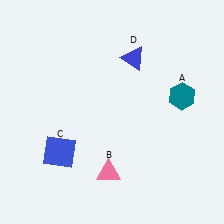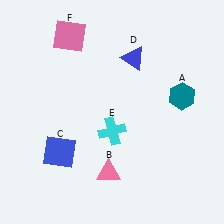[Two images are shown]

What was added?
A cyan cross (E), a pink square (F) were added in Image 2.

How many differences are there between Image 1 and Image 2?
There are 2 differences between the two images.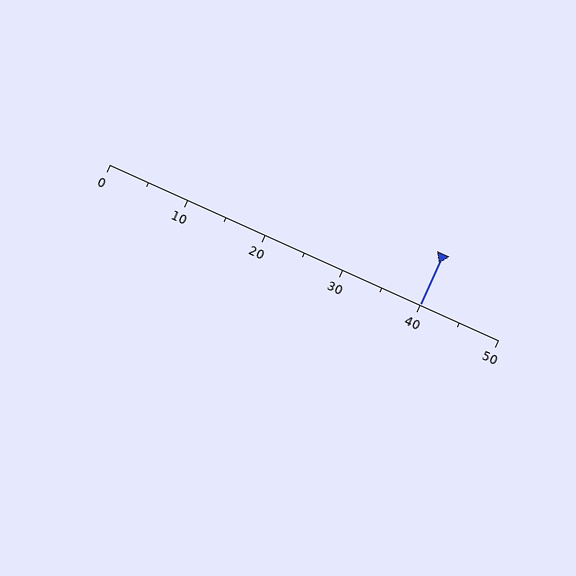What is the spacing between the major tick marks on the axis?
The major ticks are spaced 10 apart.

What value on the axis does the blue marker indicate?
The marker indicates approximately 40.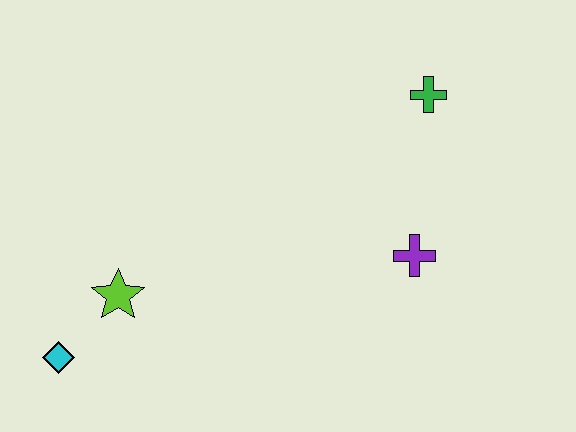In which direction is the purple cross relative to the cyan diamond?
The purple cross is to the right of the cyan diamond.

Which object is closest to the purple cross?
The green cross is closest to the purple cross.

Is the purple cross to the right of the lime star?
Yes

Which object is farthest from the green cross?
The cyan diamond is farthest from the green cross.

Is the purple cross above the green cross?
No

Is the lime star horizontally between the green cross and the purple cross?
No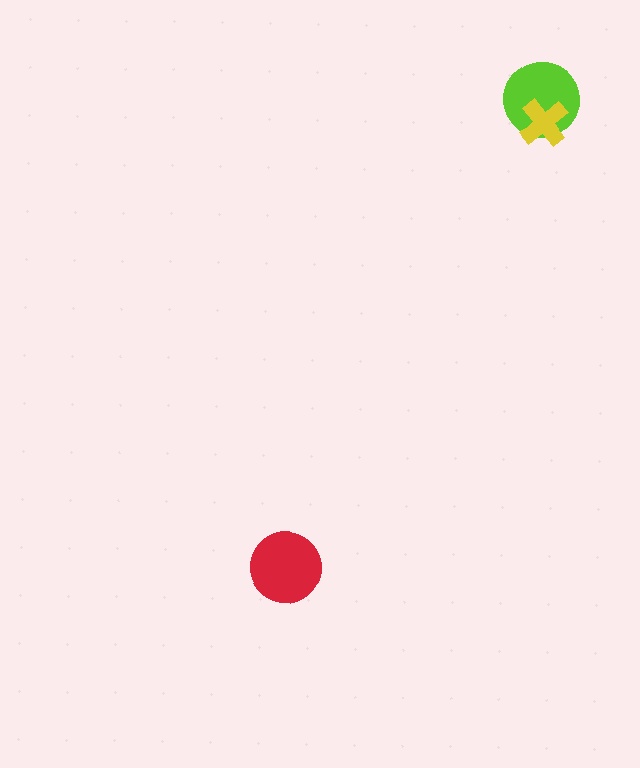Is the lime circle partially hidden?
Yes, it is partially covered by another shape.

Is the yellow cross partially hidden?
No, no other shape covers it.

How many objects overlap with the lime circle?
1 object overlaps with the lime circle.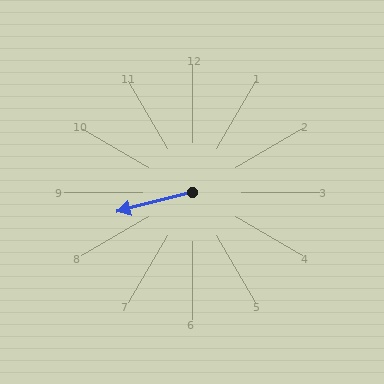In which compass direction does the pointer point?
West.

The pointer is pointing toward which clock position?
Roughly 9 o'clock.